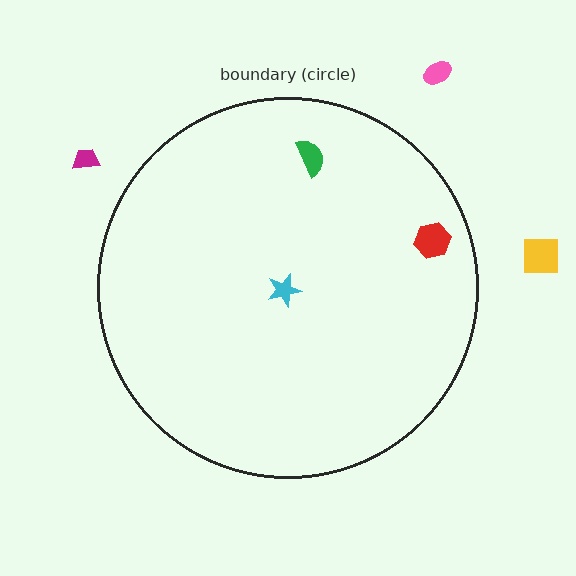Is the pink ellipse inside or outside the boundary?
Outside.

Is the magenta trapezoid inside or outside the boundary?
Outside.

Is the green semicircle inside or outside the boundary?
Inside.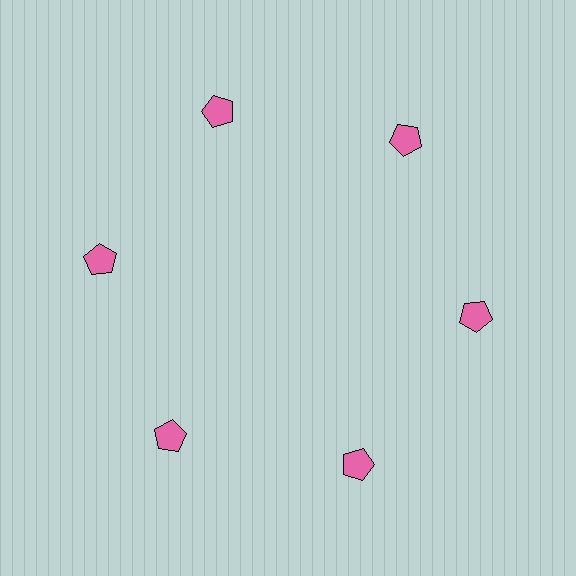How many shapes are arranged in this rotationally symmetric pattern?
There are 6 shapes, arranged in 6 groups of 1.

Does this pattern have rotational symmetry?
Yes, this pattern has 6-fold rotational symmetry. It looks the same after rotating 60 degrees around the center.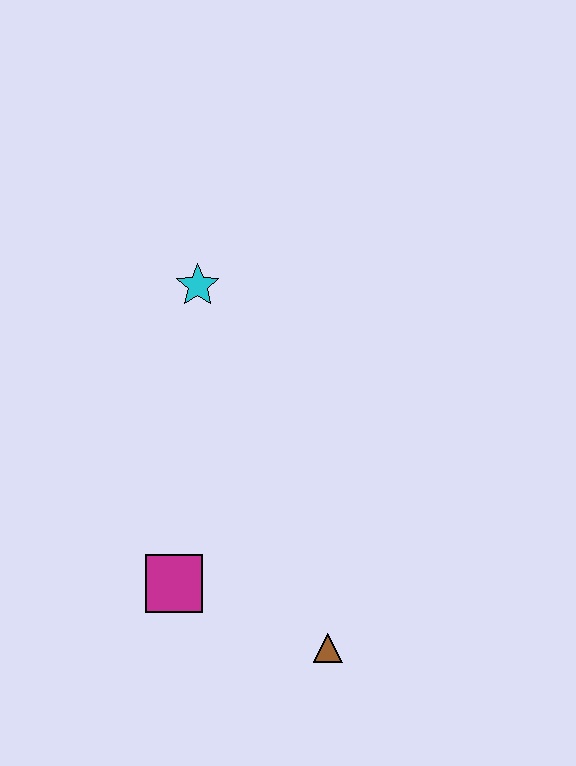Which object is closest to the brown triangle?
The magenta square is closest to the brown triangle.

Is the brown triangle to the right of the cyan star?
Yes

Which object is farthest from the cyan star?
The brown triangle is farthest from the cyan star.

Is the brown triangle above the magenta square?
No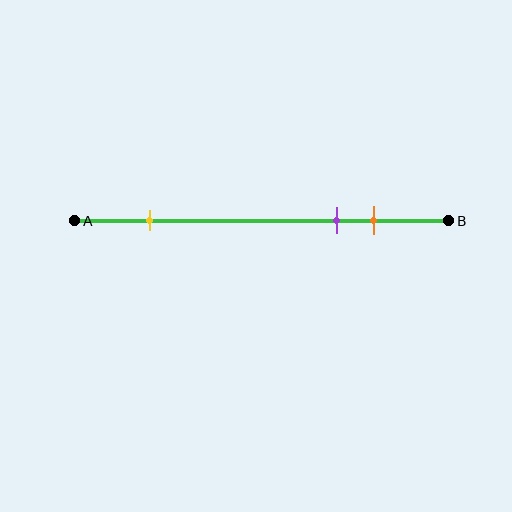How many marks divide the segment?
There are 3 marks dividing the segment.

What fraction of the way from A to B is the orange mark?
The orange mark is approximately 80% (0.8) of the way from A to B.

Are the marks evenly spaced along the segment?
No, the marks are not evenly spaced.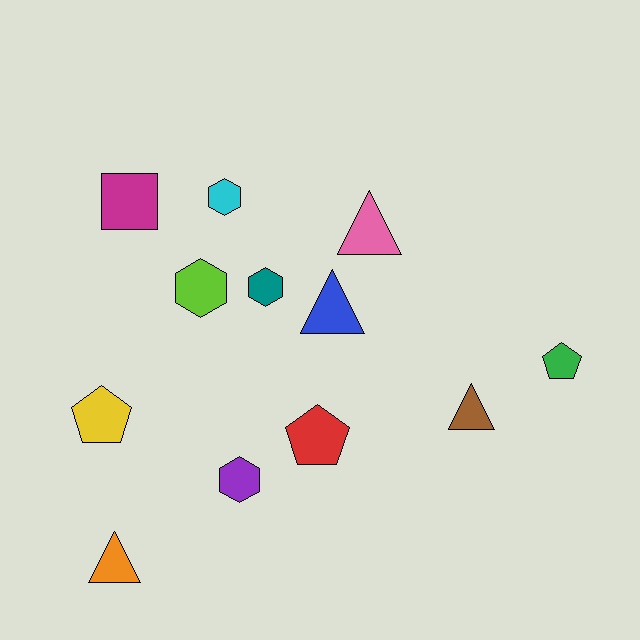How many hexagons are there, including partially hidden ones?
There are 4 hexagons.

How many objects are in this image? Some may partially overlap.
There are 12 objects.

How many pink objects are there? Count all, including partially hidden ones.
There is 1 pink object.